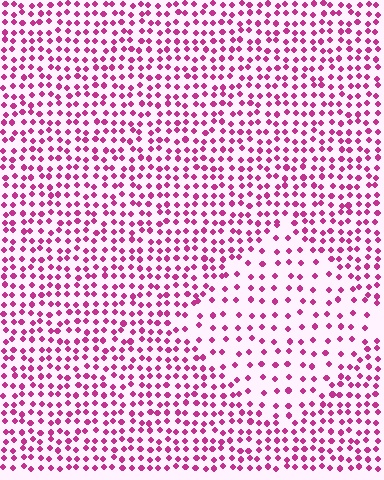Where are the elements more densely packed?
The elements are more densely packed outside the diamond boundary.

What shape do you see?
I see a diamond.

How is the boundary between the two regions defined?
The boundary is defined by a change in element density (approximately 2.0x ratio). All elements are the same color, size, and shape.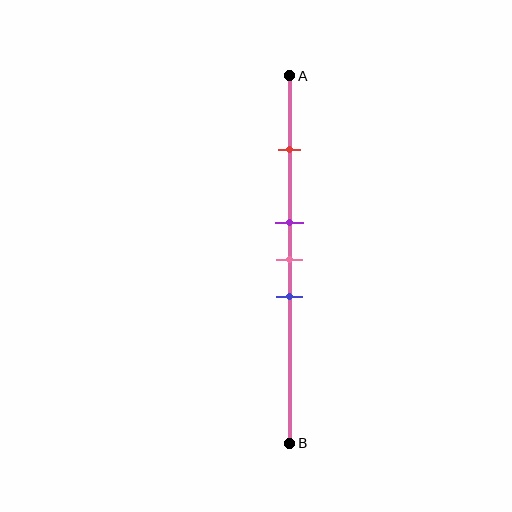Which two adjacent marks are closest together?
The purple and pink marks are the closest adjacent pair.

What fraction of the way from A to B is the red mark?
The red mark is approximately 20% (0.2) of the way from A to B.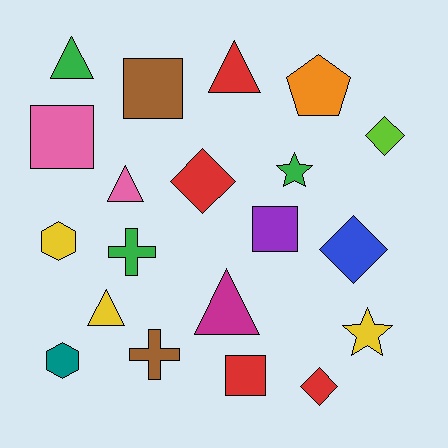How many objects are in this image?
There are 20 objects.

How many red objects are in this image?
There are 4 red objects.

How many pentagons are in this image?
There is 1 pentagon.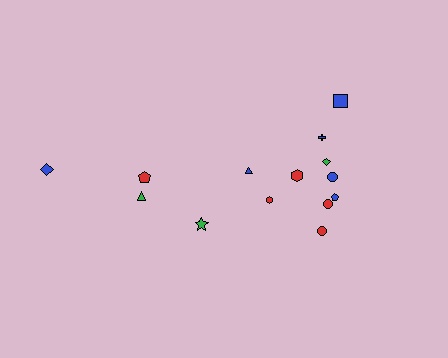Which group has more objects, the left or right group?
The right group.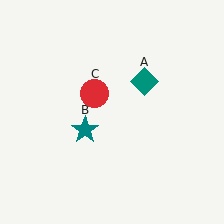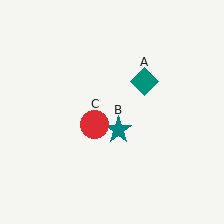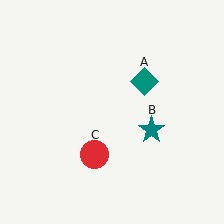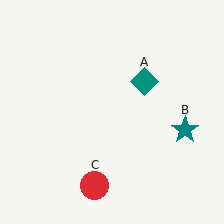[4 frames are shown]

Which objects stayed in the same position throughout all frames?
Teal diamond (object A) remained stationary.